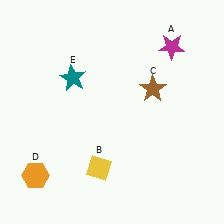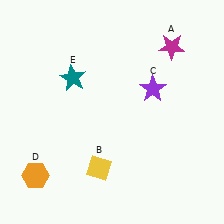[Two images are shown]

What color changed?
The star (C) changed from brown in Image 1 to purple in Image 2.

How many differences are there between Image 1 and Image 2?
There is 1 difference between the two images.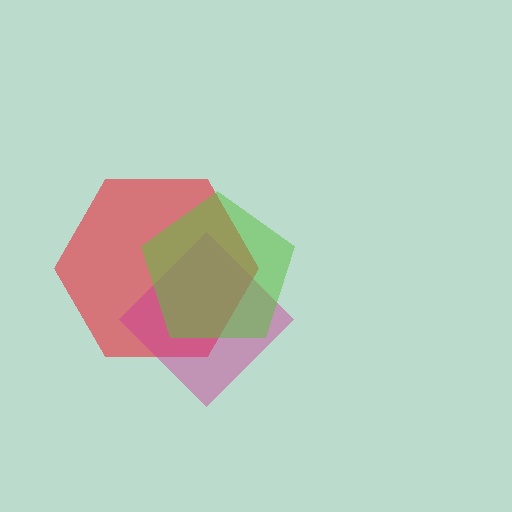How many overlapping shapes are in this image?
There are 3 overlapping shapes in the image.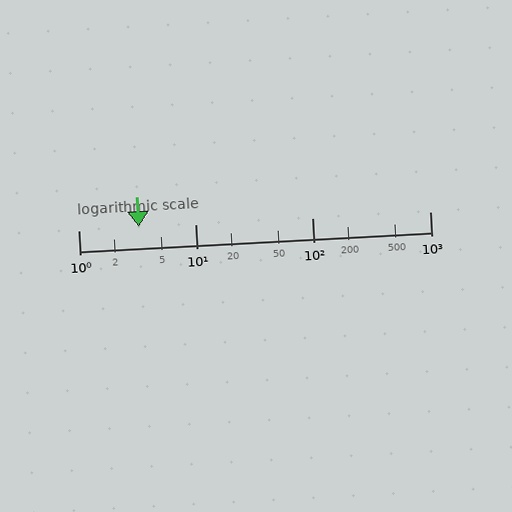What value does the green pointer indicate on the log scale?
The pointer indicates approximately 3.3.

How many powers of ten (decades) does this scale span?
The scale spans 3 decades, from 1 to 1000.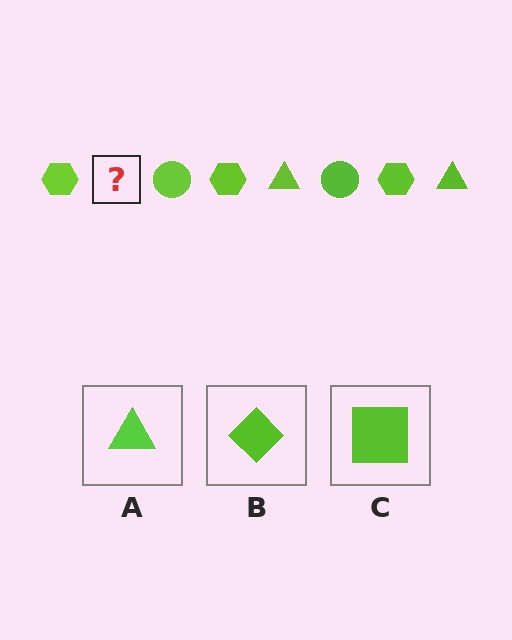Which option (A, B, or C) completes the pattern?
A.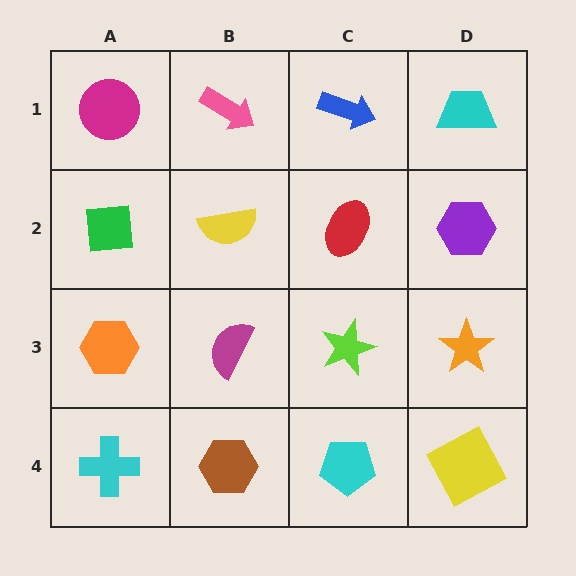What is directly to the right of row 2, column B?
A red ellipse.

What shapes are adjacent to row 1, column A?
A green square (row 2, column A), a pink arrow (row 1, column B).